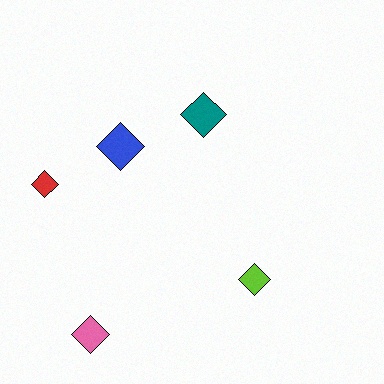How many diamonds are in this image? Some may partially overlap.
There are 5 diamonds.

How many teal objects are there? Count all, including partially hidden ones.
There is 1 teal object.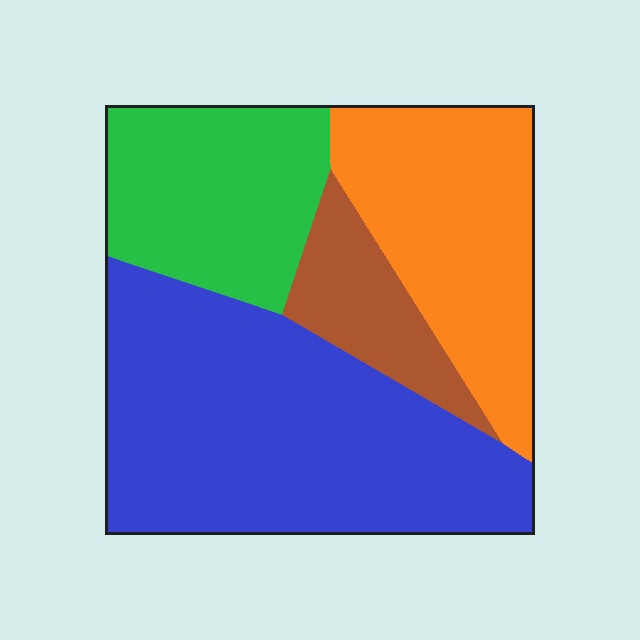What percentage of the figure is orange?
Orange covers around 25% of the figure.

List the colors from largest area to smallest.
From largest to smallest: blue, orange, green, brown.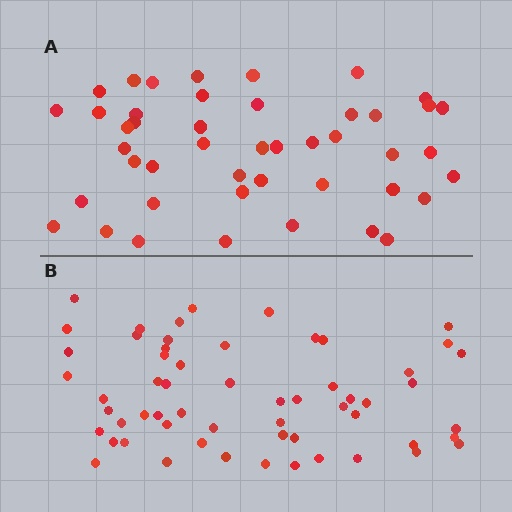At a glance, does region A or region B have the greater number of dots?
Region B (the bottom region) has more dots.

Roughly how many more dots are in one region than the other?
Region B has approximately 15 more dots than region A.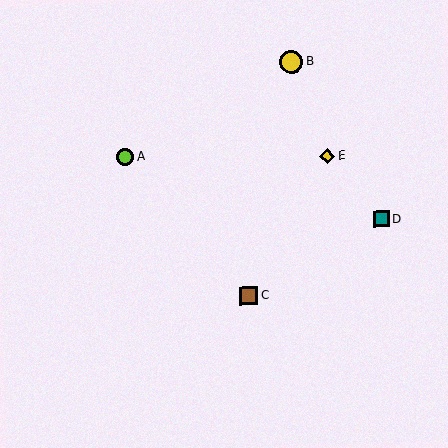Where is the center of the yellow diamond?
The center of the yellow diamond is at (327, 156).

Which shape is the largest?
The yellow circle (labeled B) is the largest.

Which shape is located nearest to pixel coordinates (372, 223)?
The teal square (labeled D) at (381, 219) is nearest to that location.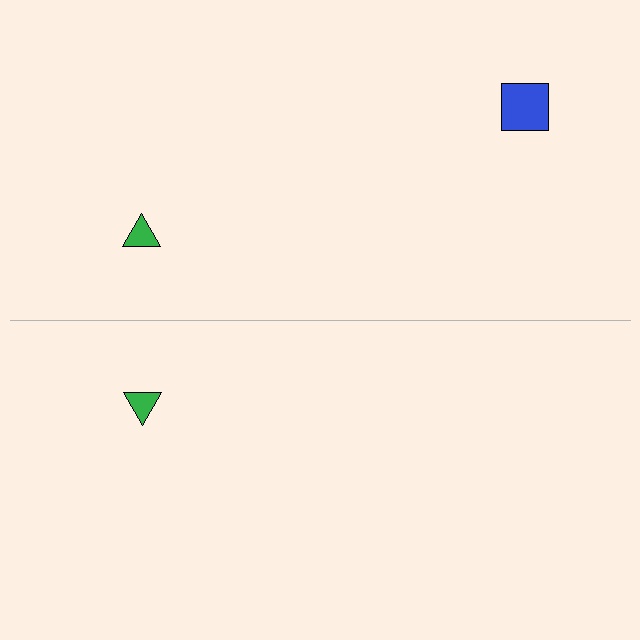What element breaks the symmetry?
A blue square is missing from the bottom side.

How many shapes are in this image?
There are 3 shapes in this image.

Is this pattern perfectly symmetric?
No, the pattern is not perfectly symmetric. A blue square is missing from the bottom side.